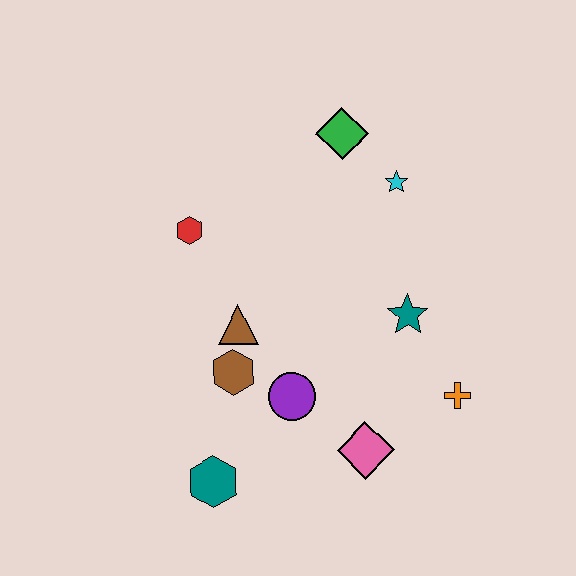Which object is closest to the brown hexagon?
The brown triangle is closest to the brown hexagon.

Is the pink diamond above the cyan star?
No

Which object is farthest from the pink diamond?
The green diamond is farthest from the pink diamond.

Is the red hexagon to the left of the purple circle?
Yes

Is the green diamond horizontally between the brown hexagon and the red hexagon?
No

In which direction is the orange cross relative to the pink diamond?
The orange cross is to the right of the pink diamond.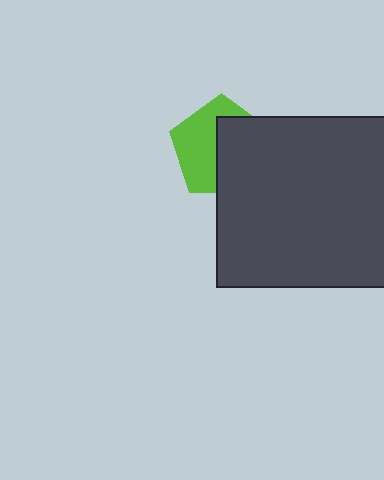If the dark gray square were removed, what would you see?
You would see the complete lime pentagon.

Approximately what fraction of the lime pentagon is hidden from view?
Roughly 52% of the lime pentagon is hidden behind the dark gray square.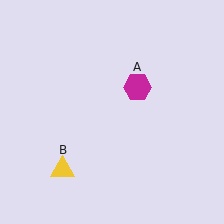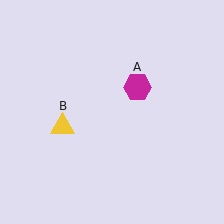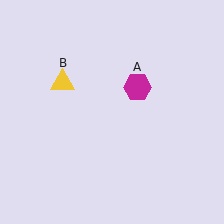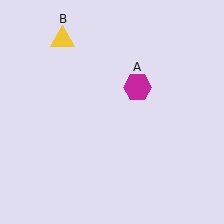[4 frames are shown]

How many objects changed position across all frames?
1 object changed position: yellow triangle (object B).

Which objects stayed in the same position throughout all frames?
Magenta hexagon (object A) remained stationary.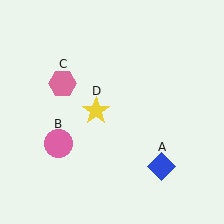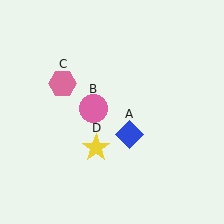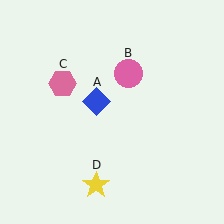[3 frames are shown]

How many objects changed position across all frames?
3 objects changed position: blue diamond (object A), pink circle (object B), yellow star (object D).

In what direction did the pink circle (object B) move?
The pink circle (object B) moved up and to the right.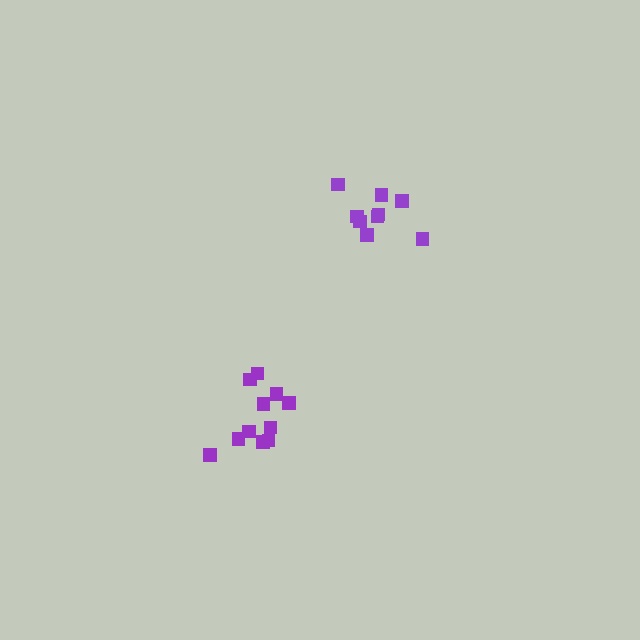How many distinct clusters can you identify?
There are 2 distinct clusters.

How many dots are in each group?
Group 1: 11 dots, Group 2: 9 dots (20 total).